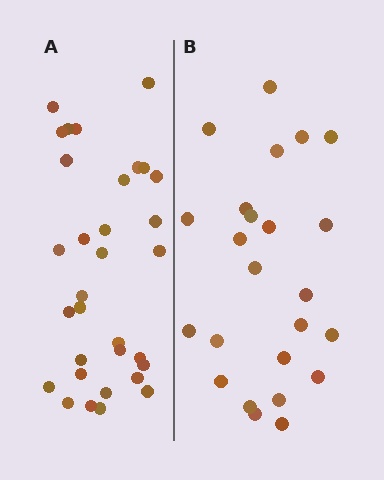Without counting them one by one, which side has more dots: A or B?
Region A (the left region) has more dots.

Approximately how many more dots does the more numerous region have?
Region A has roughly 8 or so more dots than region B.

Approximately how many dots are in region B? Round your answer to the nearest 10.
About 20 dots. (The exact count is 24, which rounds to 20.)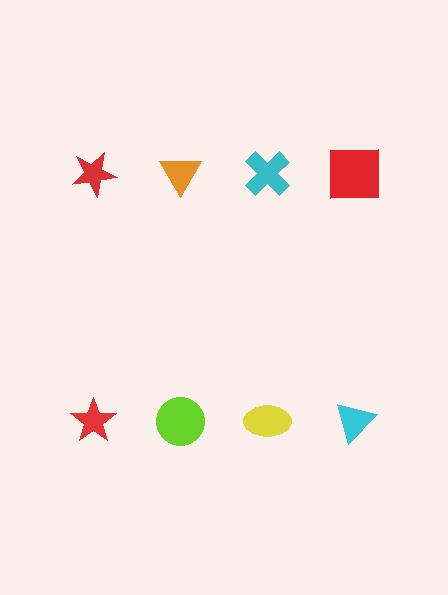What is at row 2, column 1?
A red star.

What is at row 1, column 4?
A red square.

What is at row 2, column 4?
A cyan triangle.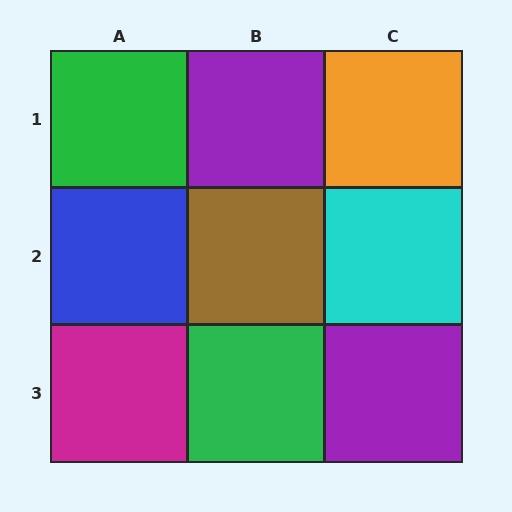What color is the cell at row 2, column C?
Cyan.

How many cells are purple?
2 cells are purple.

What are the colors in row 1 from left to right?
Green, purple, orange.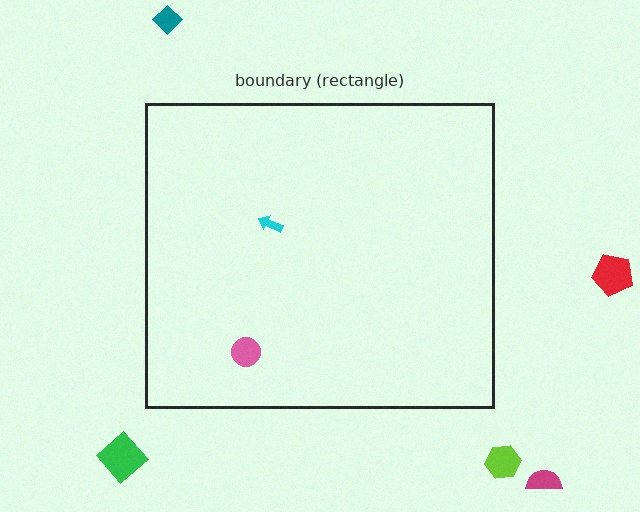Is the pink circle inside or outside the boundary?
Inside.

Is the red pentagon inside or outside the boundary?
Outside.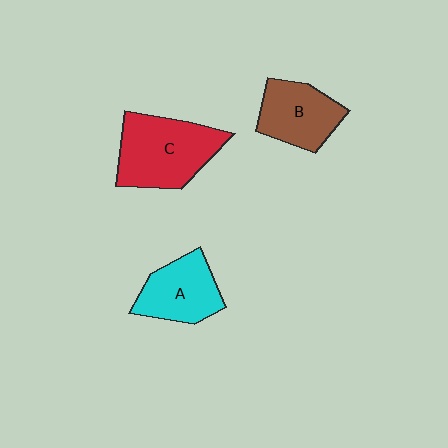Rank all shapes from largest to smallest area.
From largest to smallest: C (red), B (brown), A (cyan).